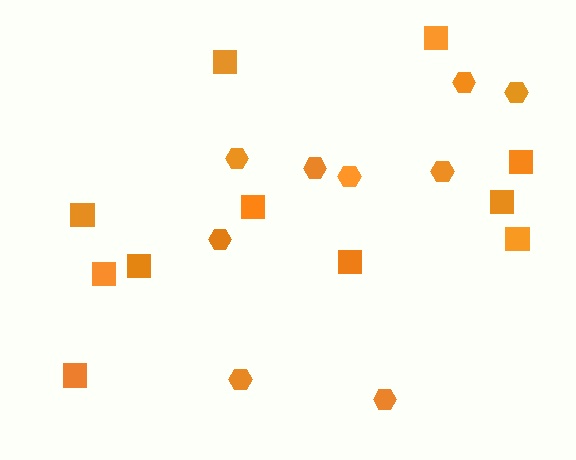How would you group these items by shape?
There are 2 groups: one group of hexagons (9) and one group of squares (11).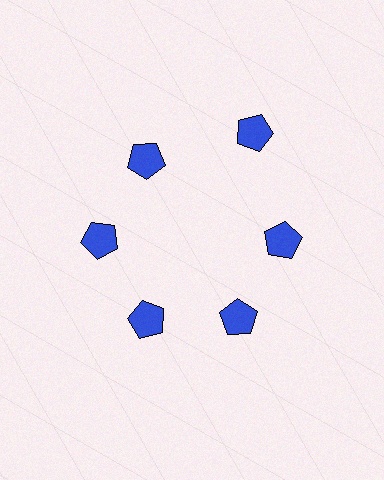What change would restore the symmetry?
The symmetry would be restored by moving it inward, back onto the ring so that all 6 pentagons sit at equal angles and equal distance from the center.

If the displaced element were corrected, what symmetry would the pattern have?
It would have 6-fold rotational symmetry — the pattern would map onto itself every 60 degrees.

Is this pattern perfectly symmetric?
No. The 6 blue pentagons are arranged in a ring, but one element near the 1 o'clock position is pushed outward from the center, breaking the 6-fold rotational symmetry.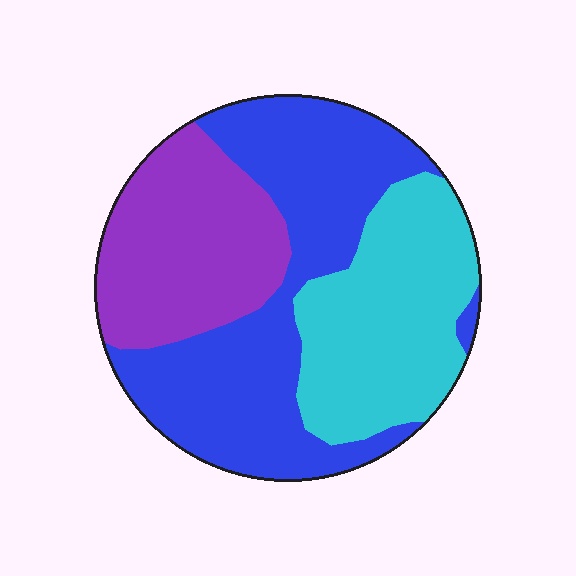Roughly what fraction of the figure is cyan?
Cyan takes up about one third (1/3) of the figure.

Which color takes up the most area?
Blue, at roughly 45%.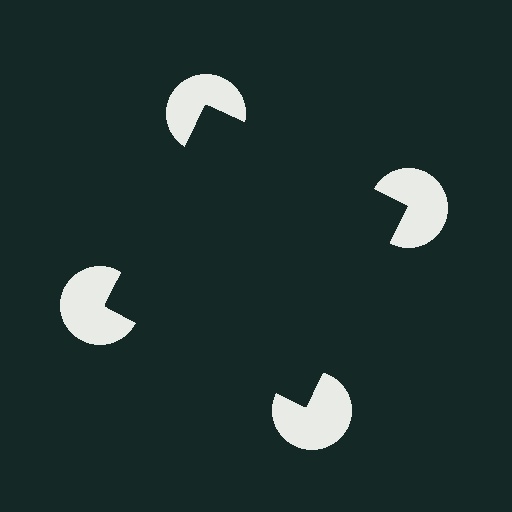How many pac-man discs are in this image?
There are 4 — one at each vertex of the illusory square.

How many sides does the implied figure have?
4 sides.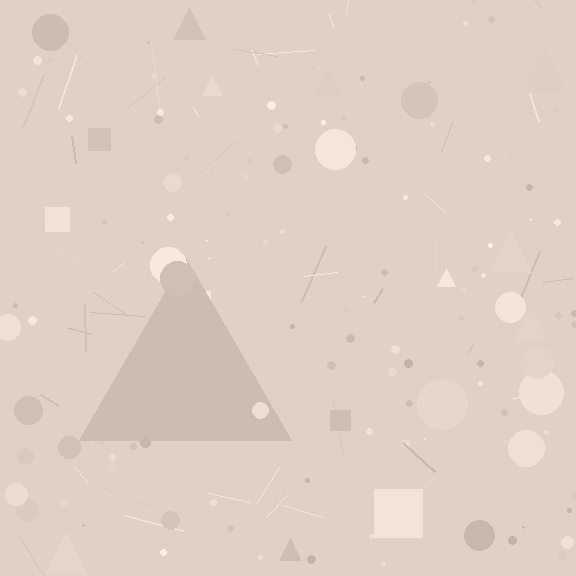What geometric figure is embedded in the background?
A triangle is embedded in the background.